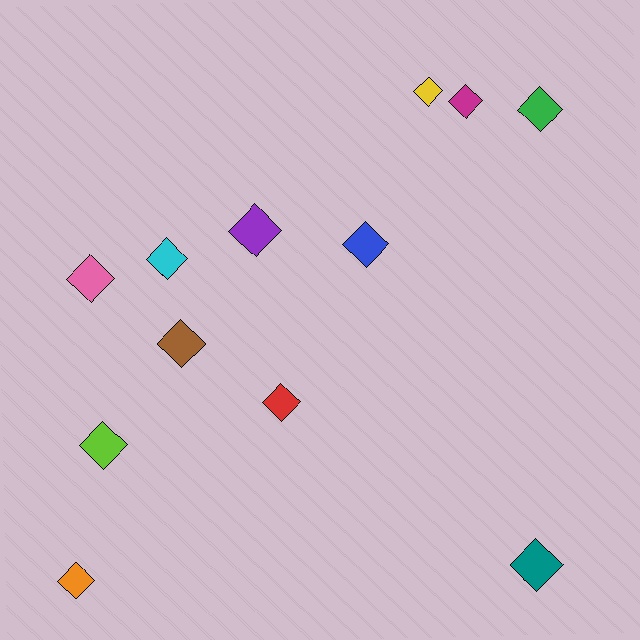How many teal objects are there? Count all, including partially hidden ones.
There is 1 teal object.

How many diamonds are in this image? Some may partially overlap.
There are 12 diamonds.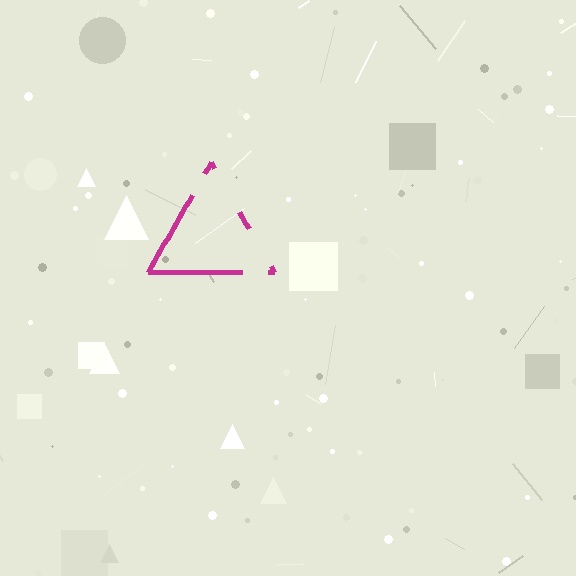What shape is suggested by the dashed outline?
The dashed outline suggests a triangle.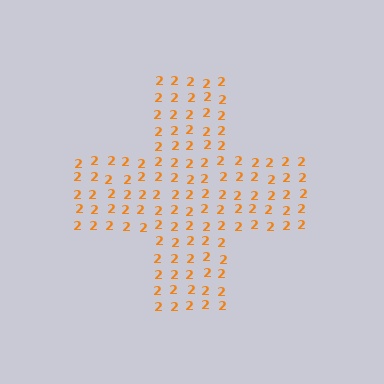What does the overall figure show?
The overall figure shows a cross.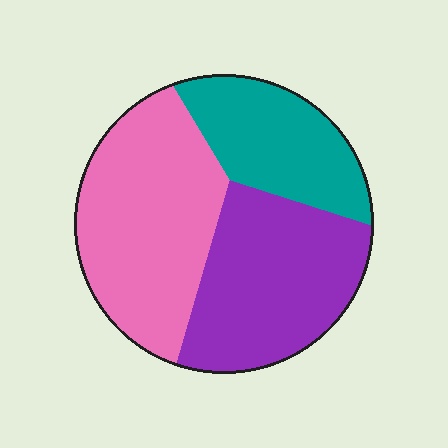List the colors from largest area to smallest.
From largest to smallest: pink, purple, teal.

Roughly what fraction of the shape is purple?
Purple covers around 35% of the shape.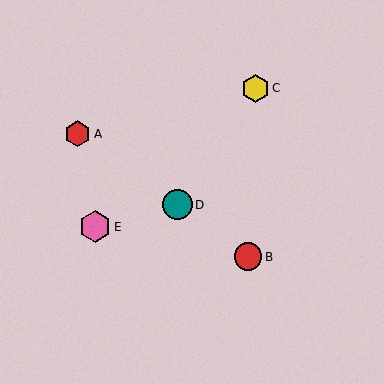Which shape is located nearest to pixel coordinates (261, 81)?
The yellow hexagon (labeled C) at (255, 88) is nearest to that location.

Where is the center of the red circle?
The center of the red circle is at (248, 257).